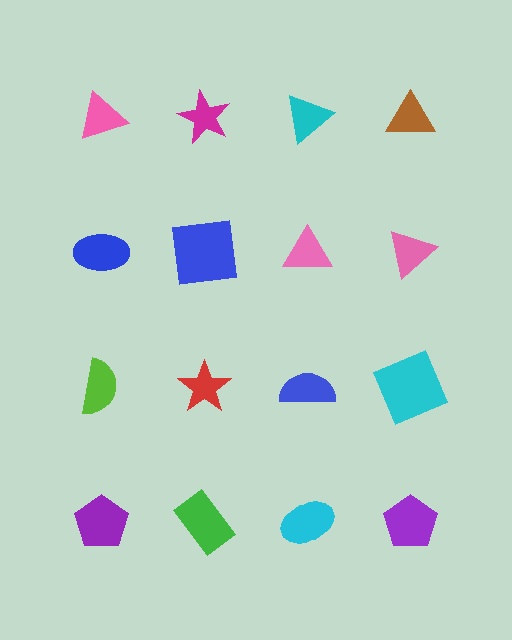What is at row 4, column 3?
A cyan ellipse.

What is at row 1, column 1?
A pink triangle.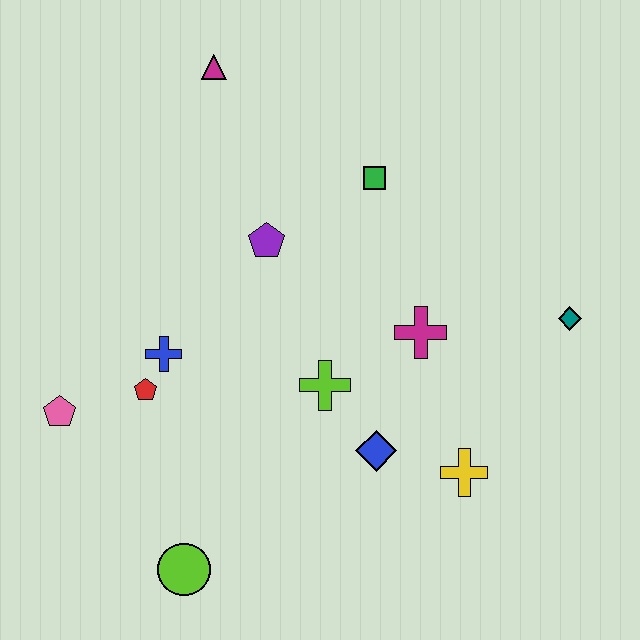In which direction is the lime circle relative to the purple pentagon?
The lime circle is below the purple pentagon.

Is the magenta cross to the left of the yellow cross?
Yes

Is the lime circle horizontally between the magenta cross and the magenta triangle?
No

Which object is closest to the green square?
The purple pentagon is closest to the green square.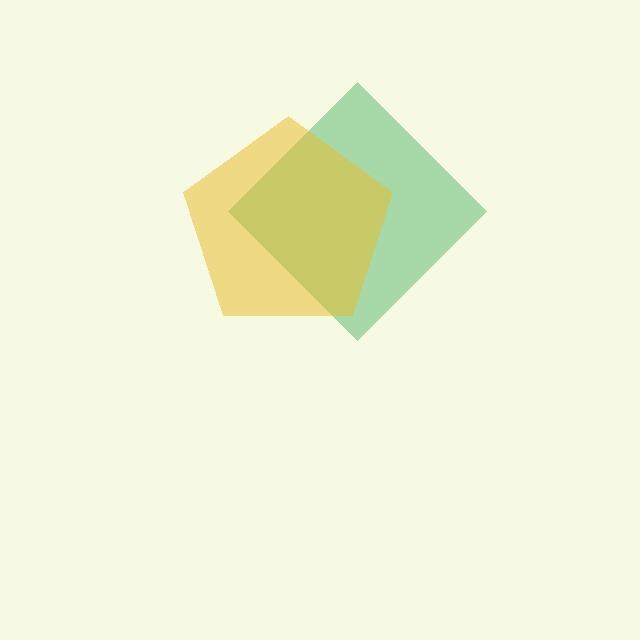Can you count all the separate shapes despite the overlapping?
Yes, there are 2 separate shapes.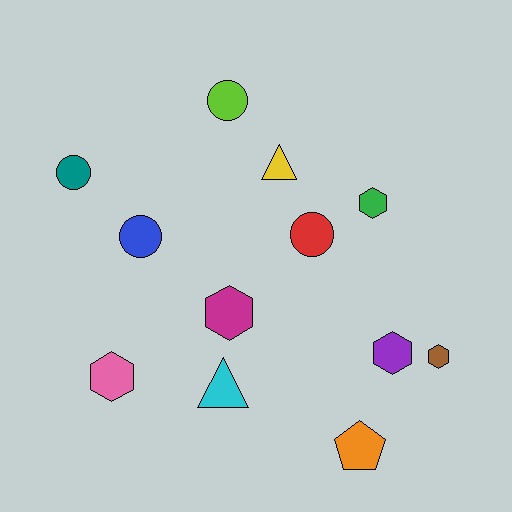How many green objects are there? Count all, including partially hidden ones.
There is 1 green object.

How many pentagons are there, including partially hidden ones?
There is 1 pentagon.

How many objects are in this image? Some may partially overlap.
There are 12 objects.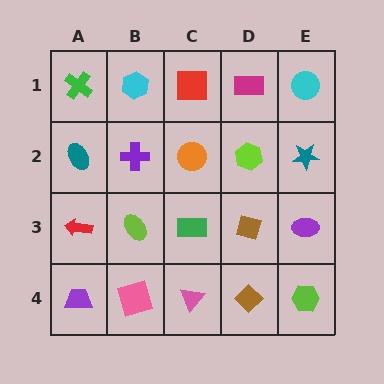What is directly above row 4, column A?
A red arrow.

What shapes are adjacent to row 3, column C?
An orange circle (row 2, column C), a pink triangle (row 4, column C), a lime ellipse (row 3, column B), a brown diamond (row 3, column D).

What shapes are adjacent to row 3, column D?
A lime hexagon (row 2, column D), a brown diamond (row 4, column D), a green rectangle (row 3, column C), a purple ellipse (row 3, column E).